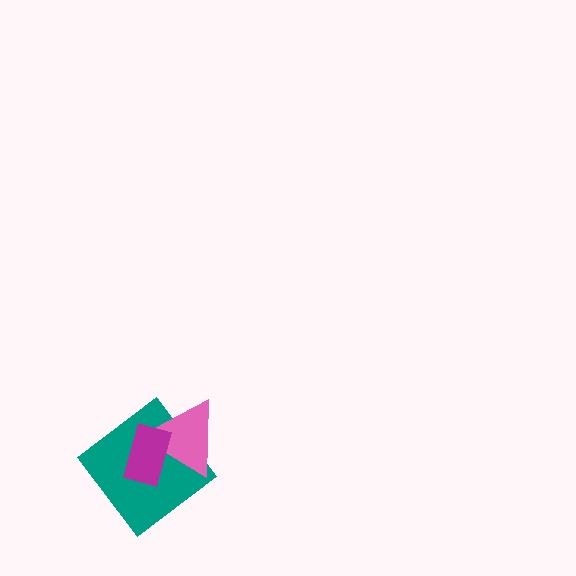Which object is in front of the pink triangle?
The magenta rectangle is in front of the pink triangle.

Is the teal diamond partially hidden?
Yes, it is partially covered by another shape.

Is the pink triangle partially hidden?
Yes, it is partially covered by another shape.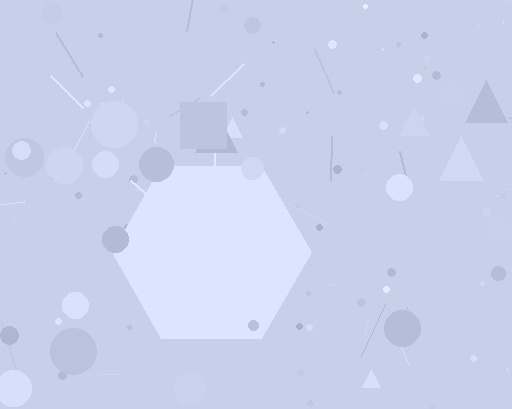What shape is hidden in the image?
A hexagon is hidden in the image.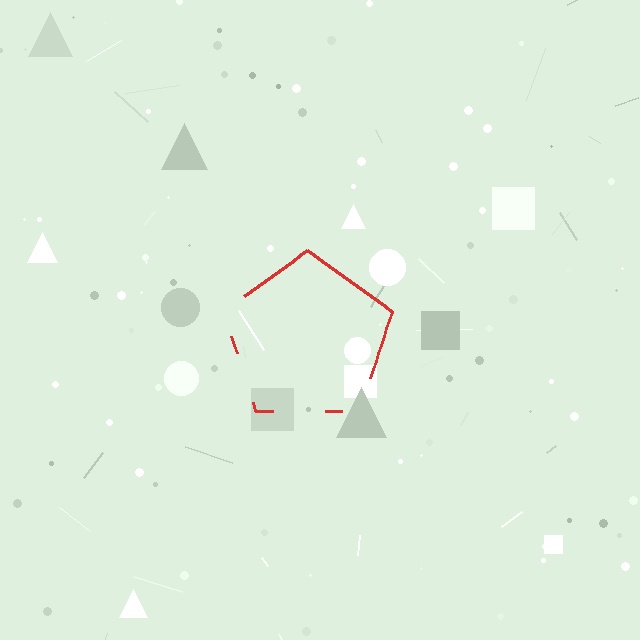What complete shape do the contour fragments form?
The contour fragments form a pentagon.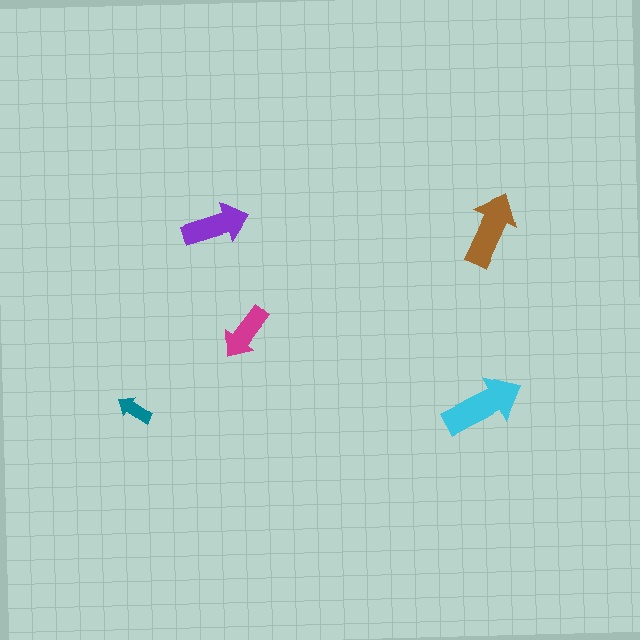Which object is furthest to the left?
The teal arrow is leftmost.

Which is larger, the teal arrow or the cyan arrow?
The cyan one.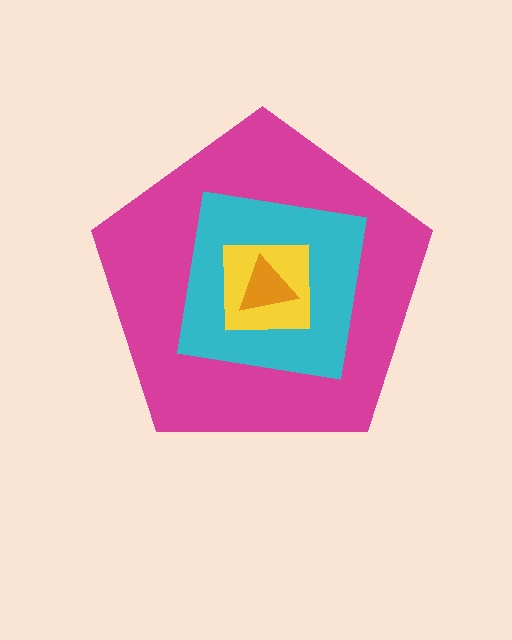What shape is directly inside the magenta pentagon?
The cyan square.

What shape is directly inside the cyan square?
The yellow square.